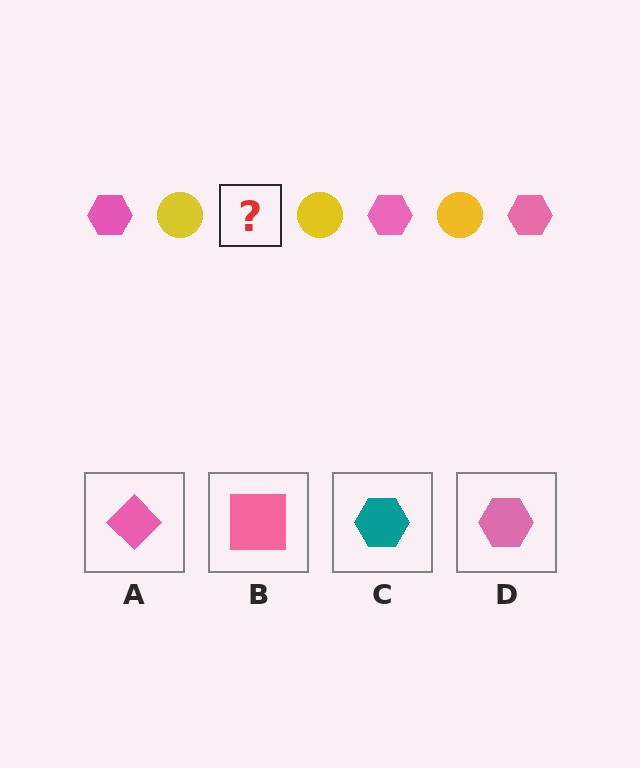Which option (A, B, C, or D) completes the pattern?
D.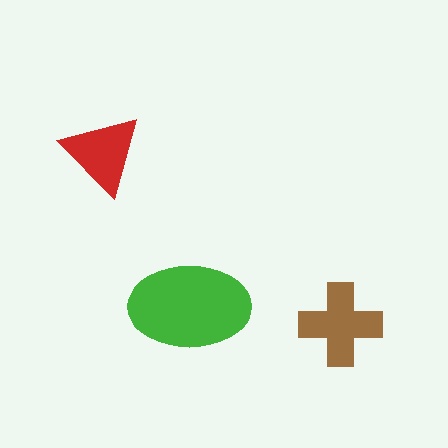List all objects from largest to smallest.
The green ellipse, the brown cross, the red triangle.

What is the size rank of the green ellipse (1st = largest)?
1st.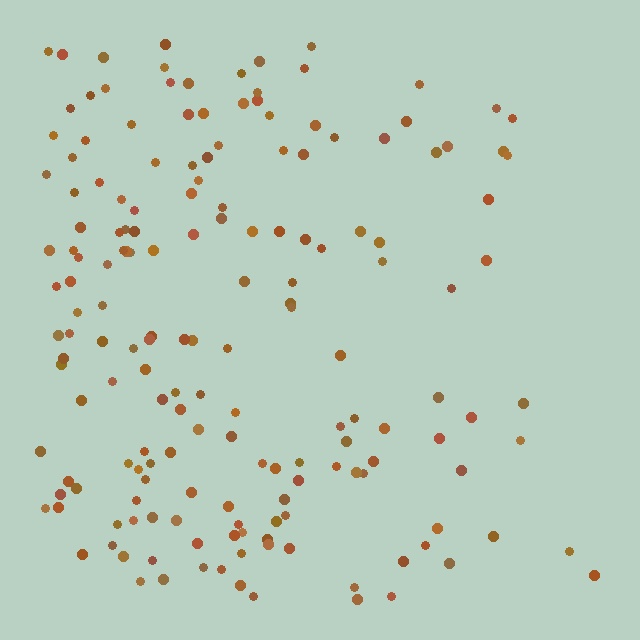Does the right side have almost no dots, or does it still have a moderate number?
Still a moderate number, just noticeably fewer than the left.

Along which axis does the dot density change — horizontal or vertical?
Horizontal.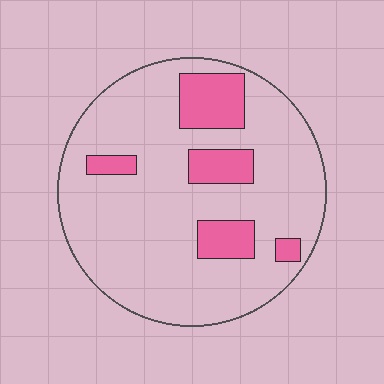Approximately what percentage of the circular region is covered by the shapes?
Approximately 15%.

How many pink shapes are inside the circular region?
5.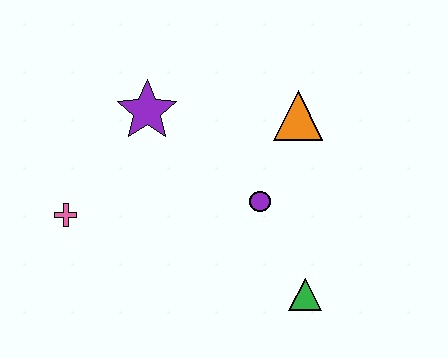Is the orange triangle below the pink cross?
No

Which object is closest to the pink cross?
The purple star is closest to the pink cross.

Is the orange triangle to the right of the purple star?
Yes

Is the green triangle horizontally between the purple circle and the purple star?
No